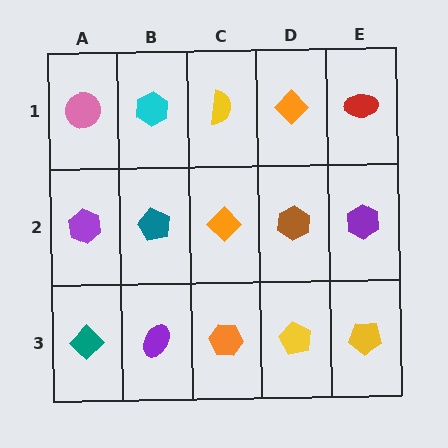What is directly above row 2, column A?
A pink circle.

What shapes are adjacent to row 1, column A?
A purple hexagon (row 2, column A), a cyan hexagon (row 1, column B).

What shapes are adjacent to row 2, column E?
A red ellipse (row 1, column E), a yellow pentagon (row 3, column E), a brown hexagon (row 2, column D).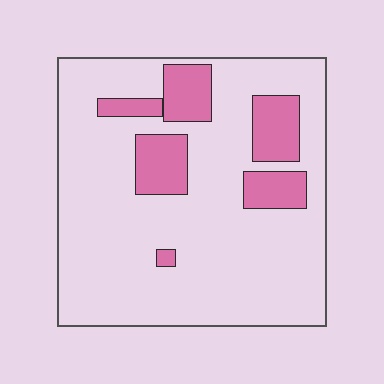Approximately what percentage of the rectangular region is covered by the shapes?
Approximately 20%.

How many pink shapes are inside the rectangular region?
6.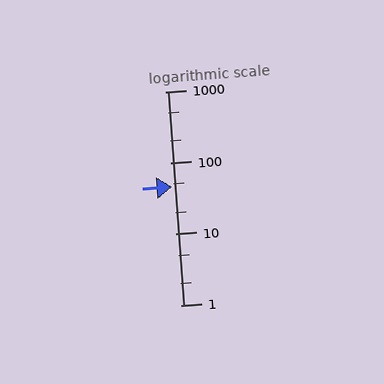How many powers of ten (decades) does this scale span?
The scale spans 3 decades, from 1 to 1000.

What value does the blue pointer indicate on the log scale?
The pointer indicates approximately 46.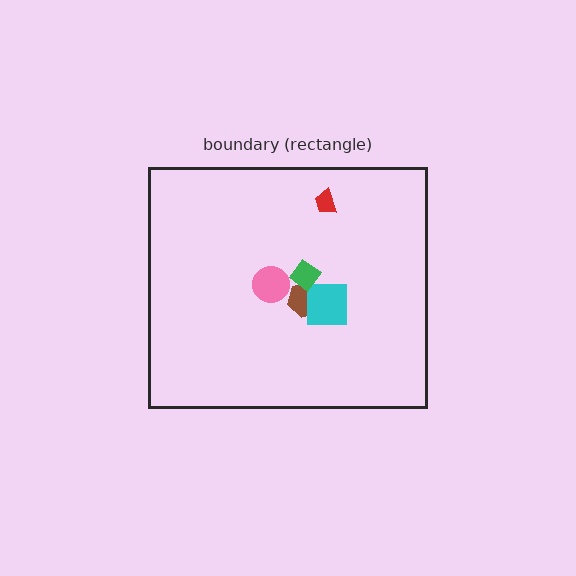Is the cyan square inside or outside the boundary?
Inside.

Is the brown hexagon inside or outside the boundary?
Inside.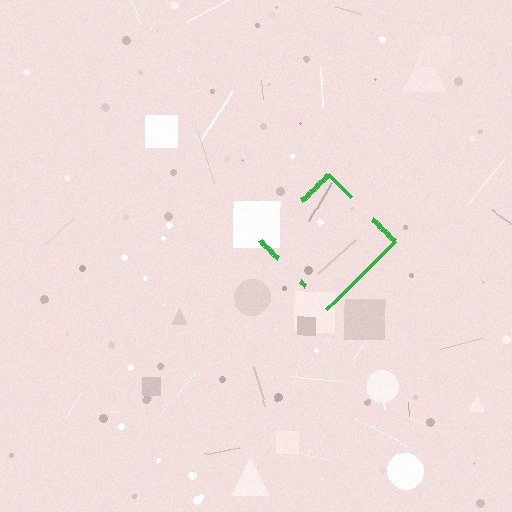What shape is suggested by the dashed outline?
The dashed outline suggests a diamond.